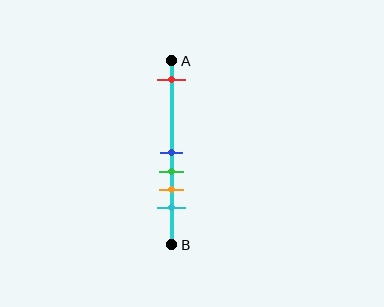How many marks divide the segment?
There are 5 marks dividing the segment.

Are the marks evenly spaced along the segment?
No, the marks are not evenly spaced.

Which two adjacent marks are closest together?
The blue and green marks are the closest adjacent pair.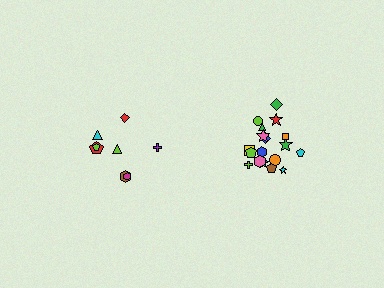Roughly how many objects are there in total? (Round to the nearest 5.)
Roughly 25 objects in total.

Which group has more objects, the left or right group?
The right group.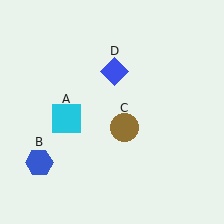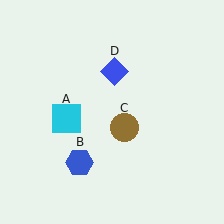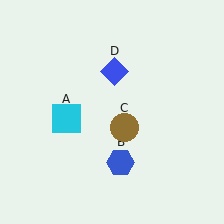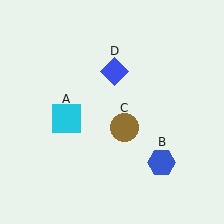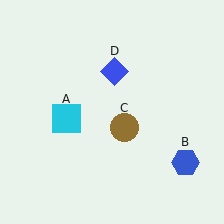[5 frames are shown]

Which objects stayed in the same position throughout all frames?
Cyan square (object A) and brown circle (object C) and blue diamond (object D) remained stationary.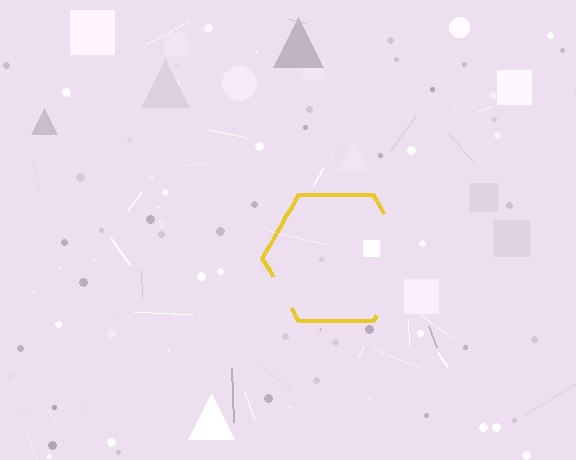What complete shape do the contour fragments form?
The contour fragments form a hexagon.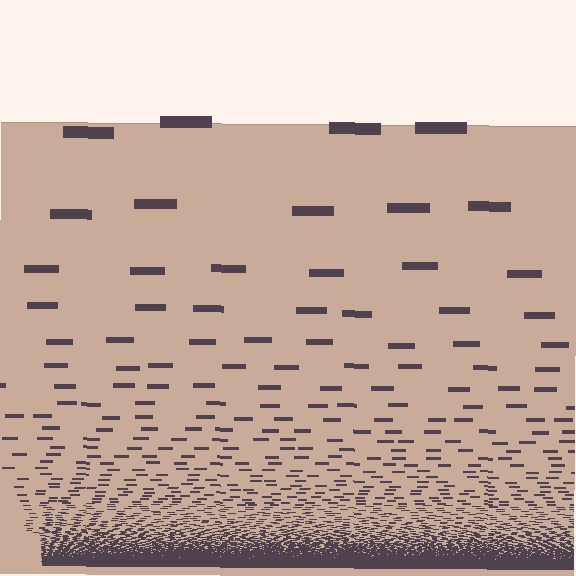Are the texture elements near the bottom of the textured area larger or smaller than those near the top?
Smaller. The gradient is inverted — elements near the bottom are smaller and denser.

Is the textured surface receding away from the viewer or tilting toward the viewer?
The surface appears to tilt toward the viewer. Texture elements get larger and sparser toward the top.